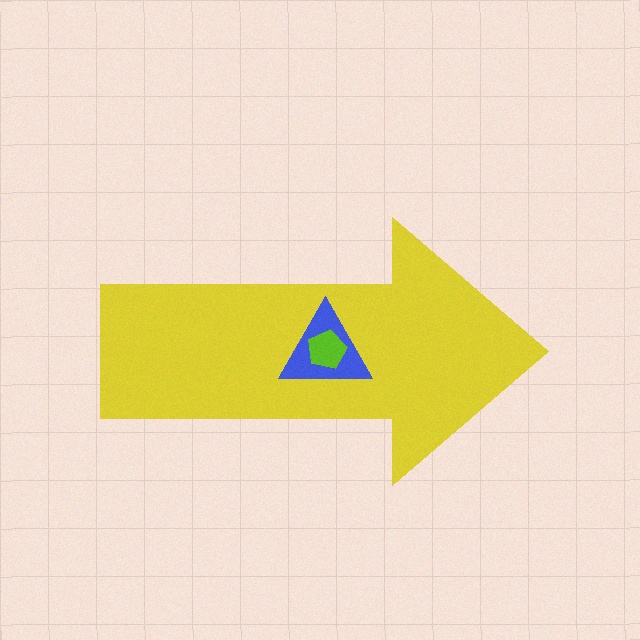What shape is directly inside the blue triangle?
The lime pentagon.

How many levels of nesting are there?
3.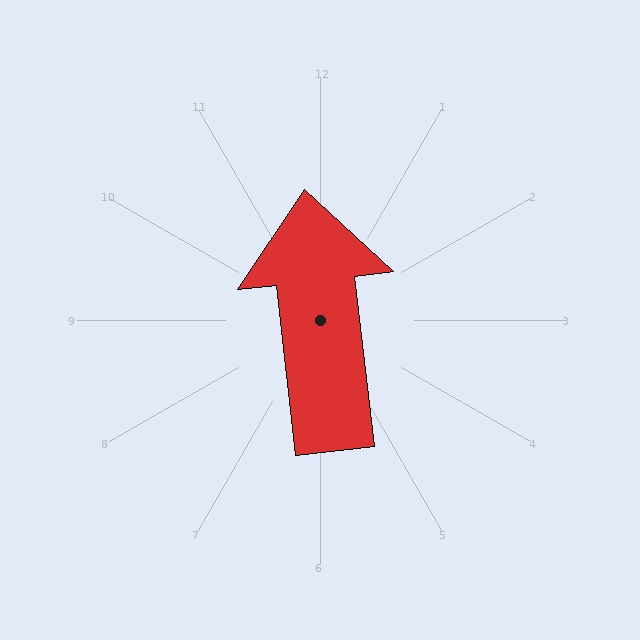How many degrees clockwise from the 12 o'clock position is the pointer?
Approximately 353 degrees.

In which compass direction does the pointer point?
North.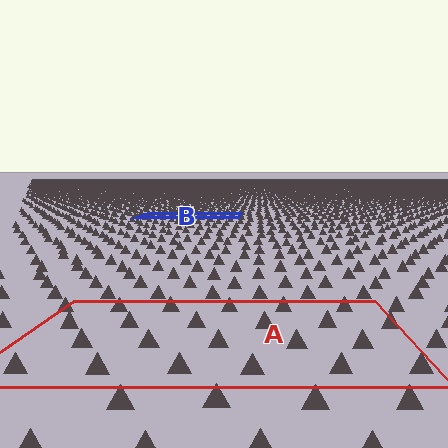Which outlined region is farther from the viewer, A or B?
Region B is farther from the viewer — the texture elements inside it appear smaller and more densely packed.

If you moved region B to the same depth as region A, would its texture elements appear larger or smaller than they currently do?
They would appear larger. At a closer depth, the same texture elements are projected at a bigger on-screen size.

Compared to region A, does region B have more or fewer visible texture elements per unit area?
Region B has more texture elements per unit area — they are packed more densely because it is farther away.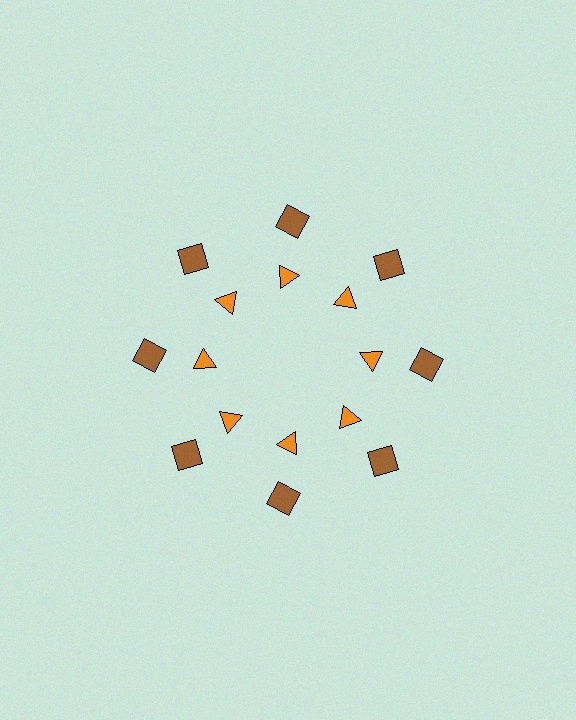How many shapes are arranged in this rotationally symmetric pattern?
There are 16 shapes, arranged in 8 groups of 2.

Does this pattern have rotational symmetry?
Yes, this pattern has 8-fold rotational symmetry. It looks the same after rotating 45 degrees around the center.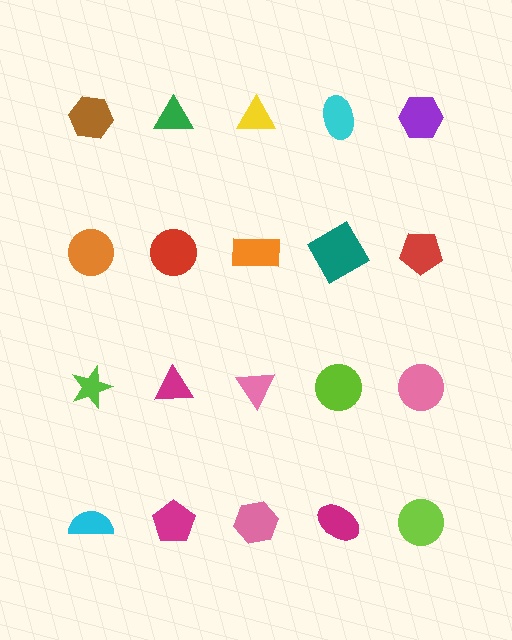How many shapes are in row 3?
5 shapes.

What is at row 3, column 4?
A lime circle.